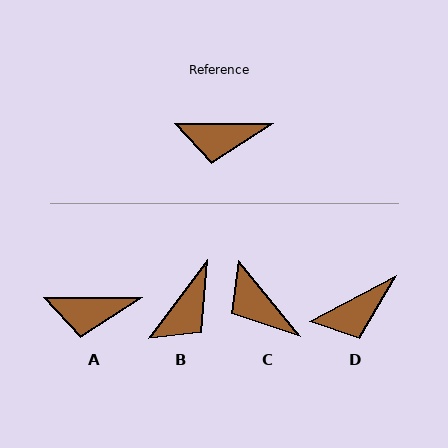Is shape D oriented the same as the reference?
No, it is off by about 28 degrees.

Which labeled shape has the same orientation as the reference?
A.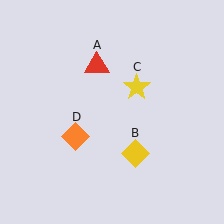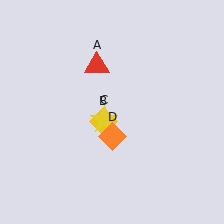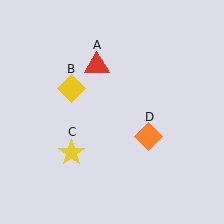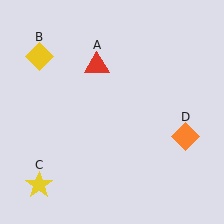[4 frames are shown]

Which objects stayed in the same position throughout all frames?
Red triangle (object A) remained stationary.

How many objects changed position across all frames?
3 objects changed position: yellow diamond (object B), yellow star (object C), orange diamond (object D).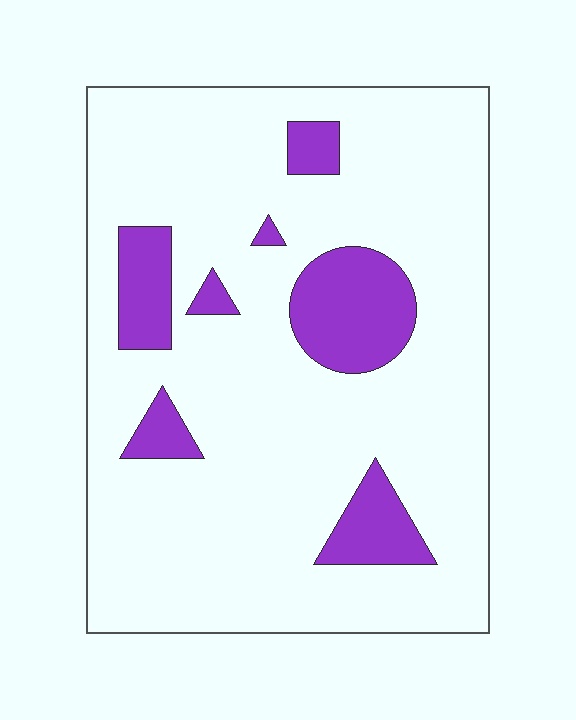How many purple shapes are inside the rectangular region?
7.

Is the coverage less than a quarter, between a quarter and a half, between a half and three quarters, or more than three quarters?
Less than a quarter.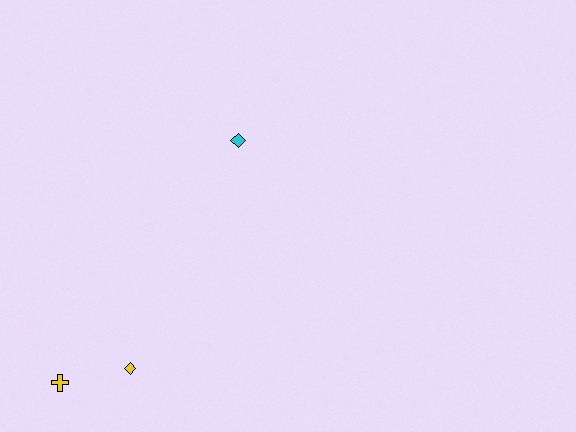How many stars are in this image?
There are no stars.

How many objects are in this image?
There are 3 objects.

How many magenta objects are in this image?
There are no magenta objects.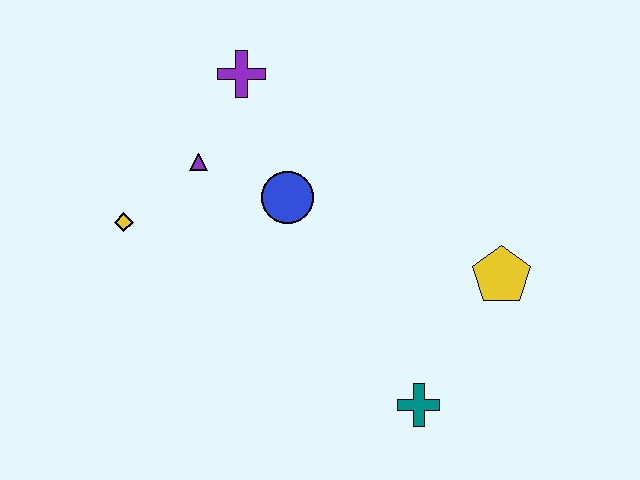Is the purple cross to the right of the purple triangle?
Yes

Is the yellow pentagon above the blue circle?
No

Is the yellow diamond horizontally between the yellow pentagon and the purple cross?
No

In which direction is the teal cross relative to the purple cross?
The teal cross is below the purple cross.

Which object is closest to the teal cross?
The yellow pentagon is closest to the teal cross.